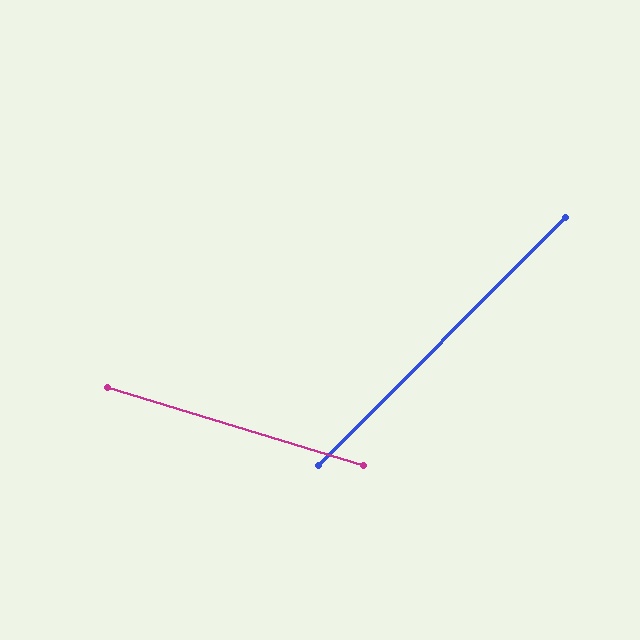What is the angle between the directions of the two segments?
Approximately 62 degrees.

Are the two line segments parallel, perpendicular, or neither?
Neither parallel nor perpendicular — they differ by about 62°.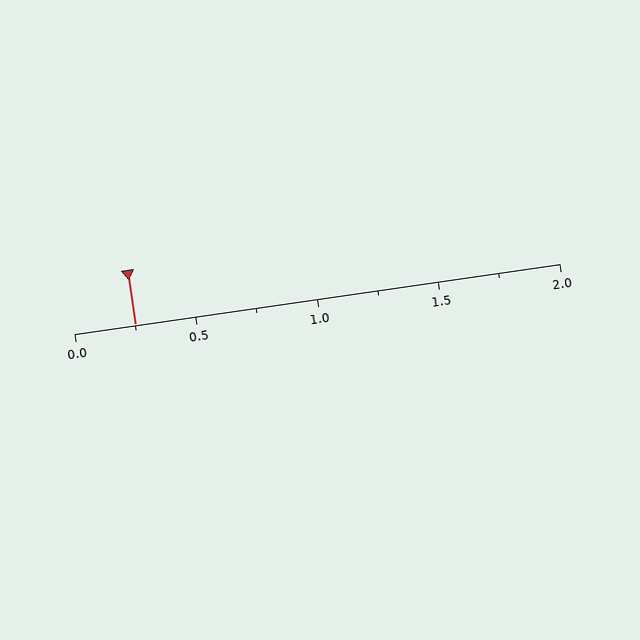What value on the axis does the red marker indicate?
The marker indicates approximately 0.25.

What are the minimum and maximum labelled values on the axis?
The axis runs from 0.0 to 2.0.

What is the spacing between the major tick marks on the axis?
The major ticks are spaced 0.5 apart.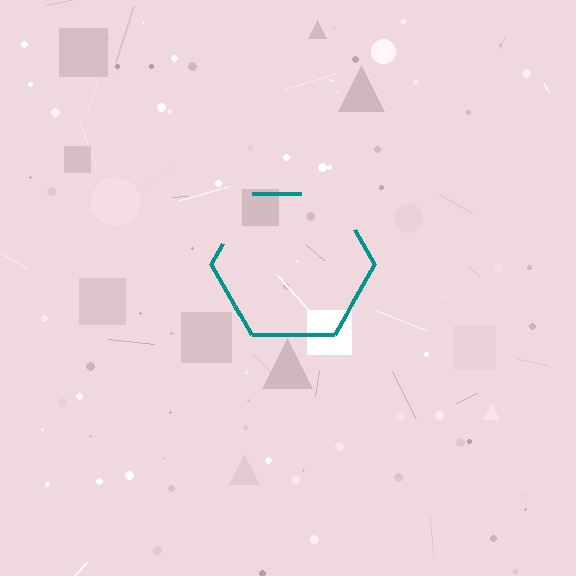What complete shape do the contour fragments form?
The contour fragments form a hexagon.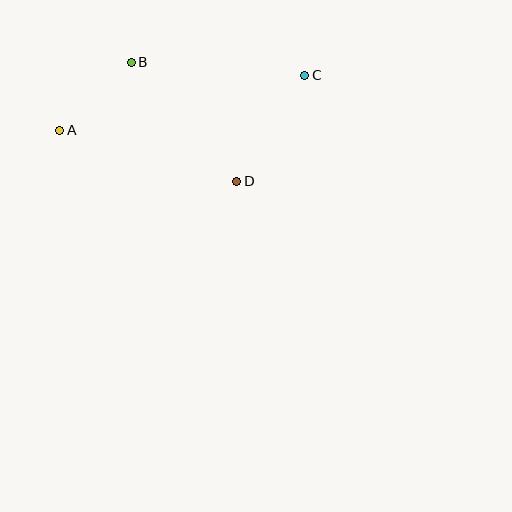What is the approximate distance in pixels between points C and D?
The distance between C and D is approximately 126 pixels.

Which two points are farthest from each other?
Points A and C are farthest from each other.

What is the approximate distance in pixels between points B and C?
The distance between B and C is approximately 174 pixels.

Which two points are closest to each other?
Points A and B are closest to each other.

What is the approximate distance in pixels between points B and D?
The distance between B and D is approximately 159 pixels.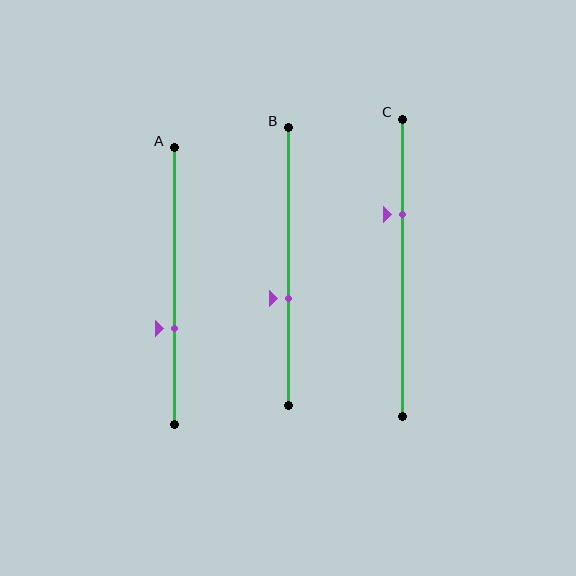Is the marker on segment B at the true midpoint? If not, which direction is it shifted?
No, the marker on segment B is shifted downward by about 11% of the segment length.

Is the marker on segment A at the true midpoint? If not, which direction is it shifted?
No, the marker on segment A is shifted downward by about 15% of the segment length.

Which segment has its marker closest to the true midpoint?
Segment B has its marker closest to the true midpoint.